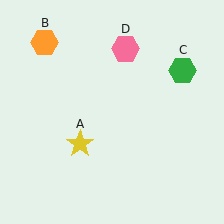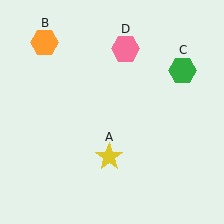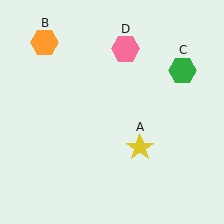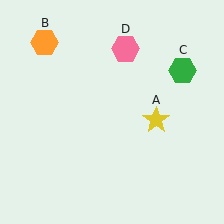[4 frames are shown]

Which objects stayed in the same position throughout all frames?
Orange hexagon (object B) and green hexagon (object C) and pink hexagon (object D) remained stationary.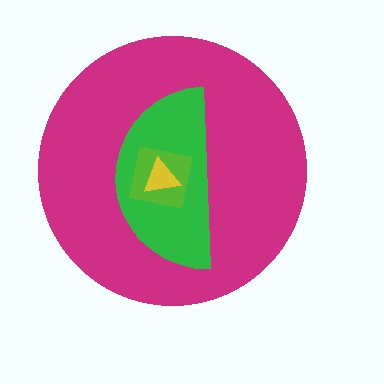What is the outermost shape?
The magenta circle.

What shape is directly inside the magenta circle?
The green semicircle.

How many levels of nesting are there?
4.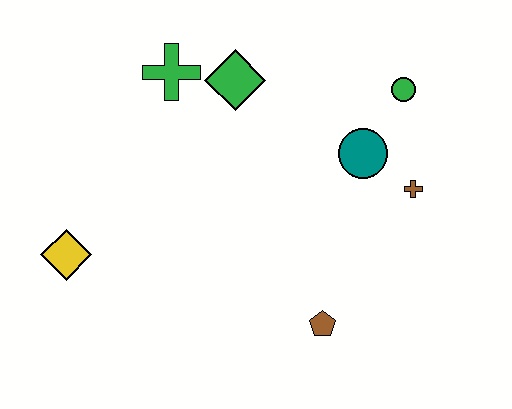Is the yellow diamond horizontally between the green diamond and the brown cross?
No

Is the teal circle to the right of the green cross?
Yes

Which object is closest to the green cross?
The green diamond is closest to the green cross.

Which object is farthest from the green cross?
The brown pentagon is farthest from the green cross.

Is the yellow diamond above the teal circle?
No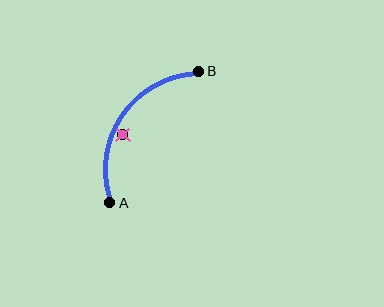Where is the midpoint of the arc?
The arc midpoint is the point on the curve farthest from the straight line joining A and B. It sits above and to the left of that line.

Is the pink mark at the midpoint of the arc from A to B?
No — the pink mark does not lie on the arc at all. It sits slightly inside the curve.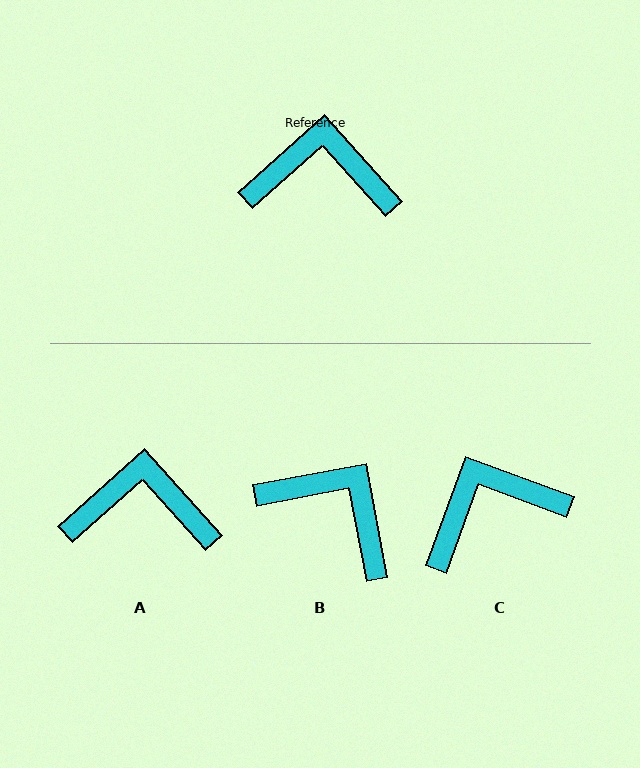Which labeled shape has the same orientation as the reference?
A.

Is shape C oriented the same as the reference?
No, it is off by about 28 degrees.